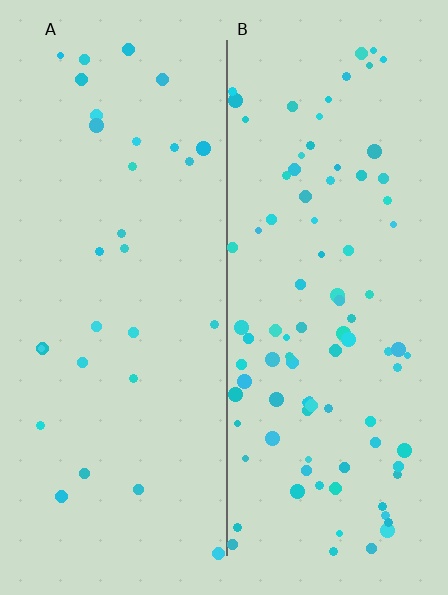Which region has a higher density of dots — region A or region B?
B (the right).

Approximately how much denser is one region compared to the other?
Approximately 3.1× — region B over region A.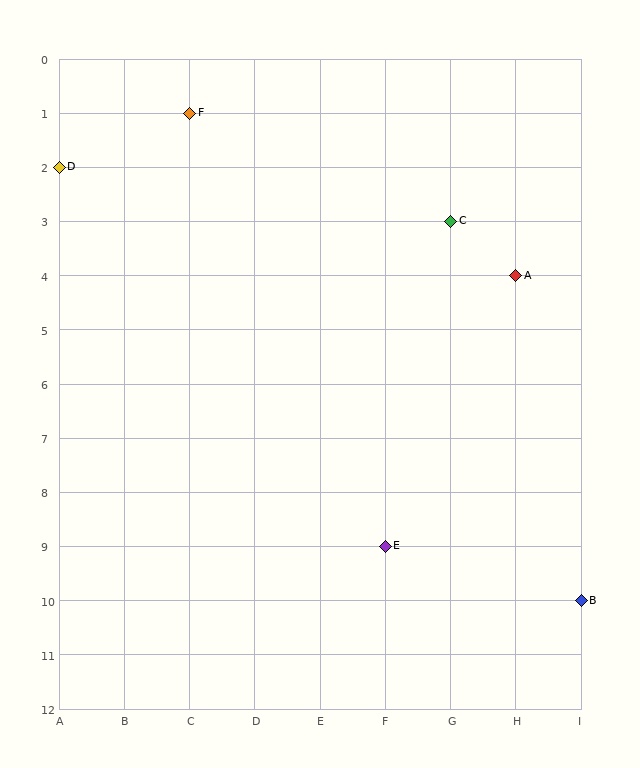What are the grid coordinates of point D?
Point D is at grid coordinates (A, 2).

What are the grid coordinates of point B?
Point B is at grid coordinates (I, 10).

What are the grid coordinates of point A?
Point A is at grid coordinates (H, 4).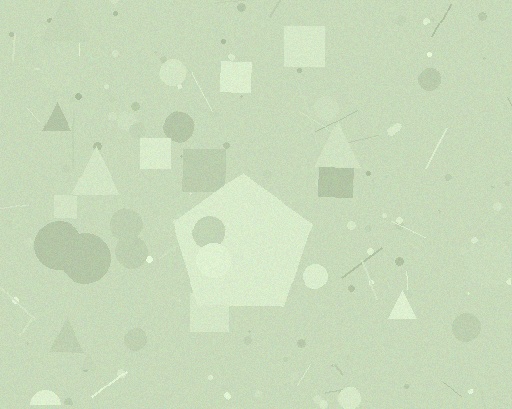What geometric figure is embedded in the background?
A pentagon is embedded in the background.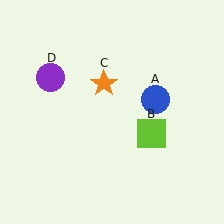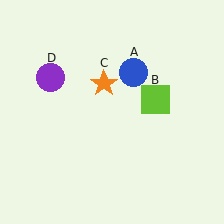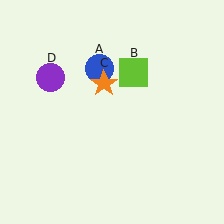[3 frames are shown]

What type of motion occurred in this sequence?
The blue circle (object A), lime square (object B) rotated counterclockwise around the center of the scene.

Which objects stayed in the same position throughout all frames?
Orange star (object C) and purple circle (object D) remained stationary.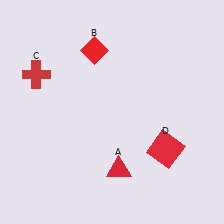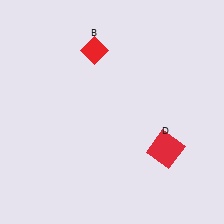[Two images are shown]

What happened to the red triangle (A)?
The red triangle (A) was removed in Image 2. It was in the bottom-right area of Image 1.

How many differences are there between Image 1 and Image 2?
There are 2 differences between the two images.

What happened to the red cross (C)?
The red cross (C) was removed in Image 2. It was in the top-left area of Image 1.